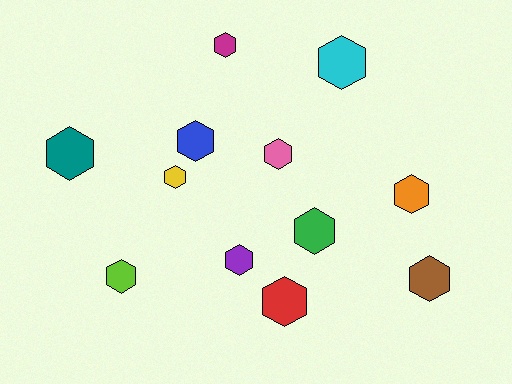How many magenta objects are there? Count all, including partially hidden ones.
There is 1 magenta object.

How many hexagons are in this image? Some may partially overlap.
There are 12 hexagons.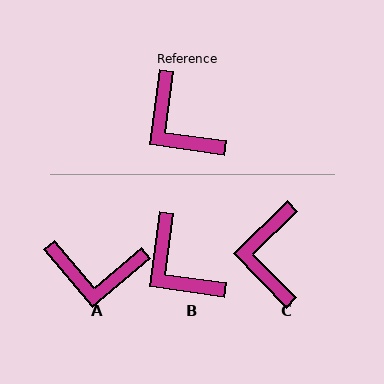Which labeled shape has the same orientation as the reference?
B.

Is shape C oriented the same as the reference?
No, it is off by about 38 degrees.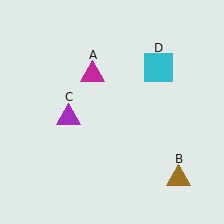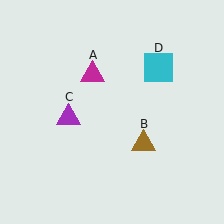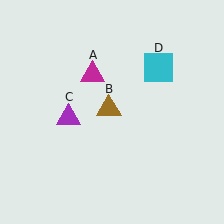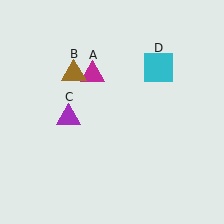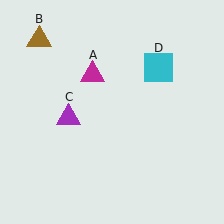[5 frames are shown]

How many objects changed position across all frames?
1 object changed position: brown triangle (object B).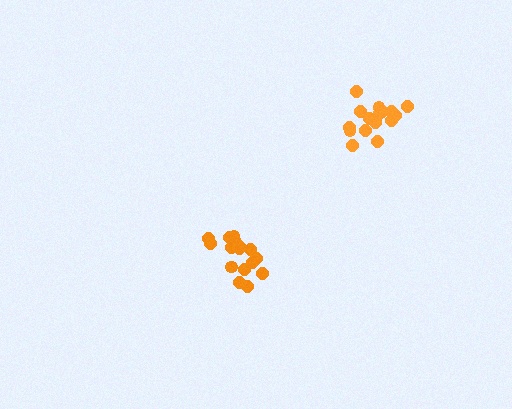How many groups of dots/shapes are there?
There are 2 groups.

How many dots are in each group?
Group 1: 16 dots, Group 2: 16 dots (32 total).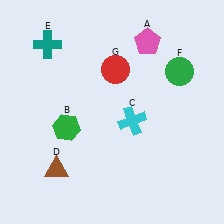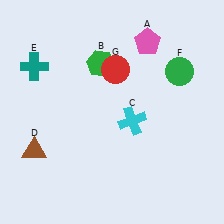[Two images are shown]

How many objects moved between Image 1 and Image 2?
3 objects moved between the two images.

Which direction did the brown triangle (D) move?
The brown triangle (D) moved left.